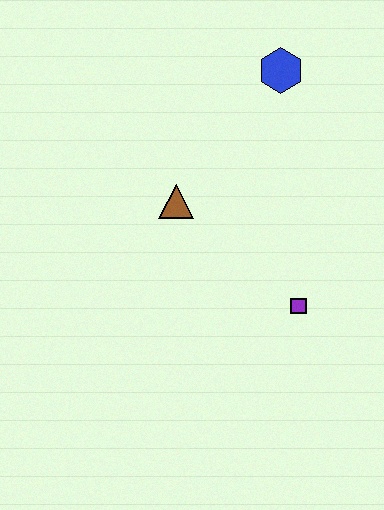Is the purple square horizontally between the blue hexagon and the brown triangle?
No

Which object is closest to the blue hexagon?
The brown triangle is closest to the blue hexagon.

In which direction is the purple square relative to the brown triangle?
The purple square is to the right of the brown triangle.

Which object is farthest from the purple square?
The blue hexagon is farthest from the purple square.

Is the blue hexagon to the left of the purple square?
Yes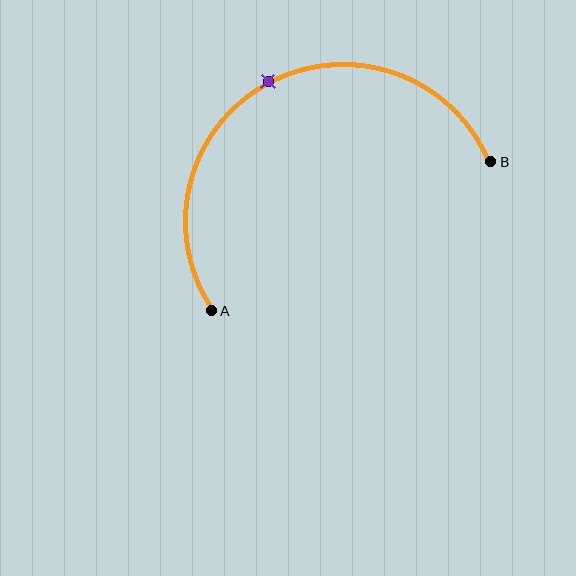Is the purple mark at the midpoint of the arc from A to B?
Yes. The purple mark lies on the arc at equal arc-length from both A and B — it is the arc midpoint.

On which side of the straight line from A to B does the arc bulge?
The arc bulges above the straight line connecting A and B.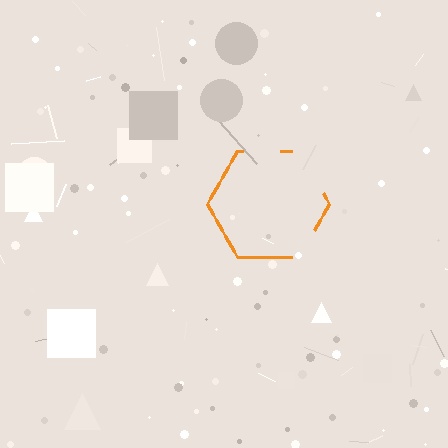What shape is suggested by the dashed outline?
The dashed outline suggests a hexagon.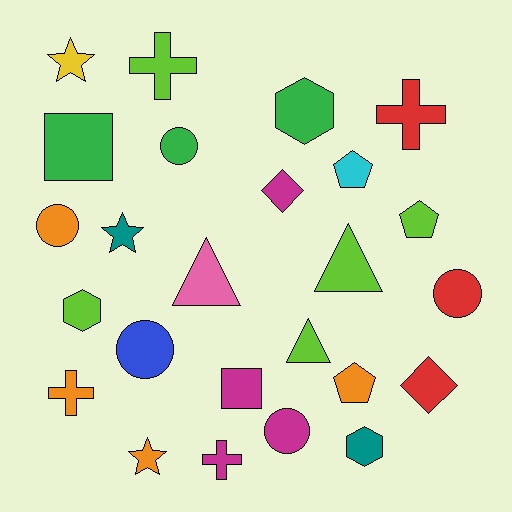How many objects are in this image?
There are 25 objects.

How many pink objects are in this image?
There is 1 pink object.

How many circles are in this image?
There are 5 circles.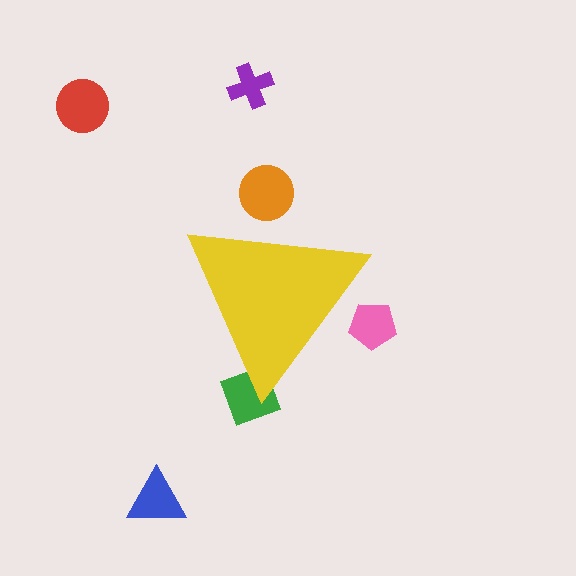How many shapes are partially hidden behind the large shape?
3 shapes are partially hidden.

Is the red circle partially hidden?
No, the red circle is fully visible.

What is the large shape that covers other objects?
A yellow triangle.